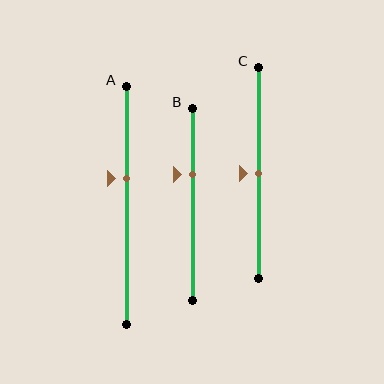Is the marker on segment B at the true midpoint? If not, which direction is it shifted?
No, the marker on segment B is shifted upward by about 16% of the segment length.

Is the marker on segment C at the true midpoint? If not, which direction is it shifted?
Yes, the marker on segment C is at the true midpoint.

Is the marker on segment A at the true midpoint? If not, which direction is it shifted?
No, the marker on segment A is shifted upward by about 11% of the segment length.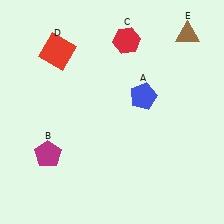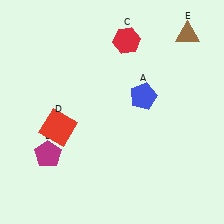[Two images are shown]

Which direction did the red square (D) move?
The red square (D) moved down.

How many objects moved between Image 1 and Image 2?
1 object moved between the two images.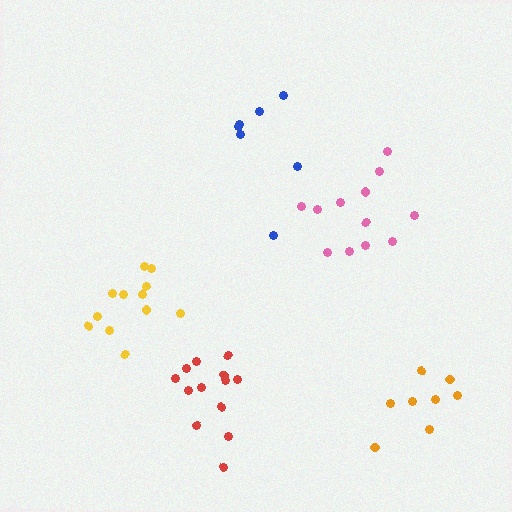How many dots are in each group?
Group 1: 8 dots, Group 2: 13 dots, Group 3: 7 dots, Group 4: 12 dots, Group 5: 12 dots (52 total).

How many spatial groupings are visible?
There are 5 spatial groupings.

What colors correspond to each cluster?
The clusters are colored: orange, red, blue, pink, yellow.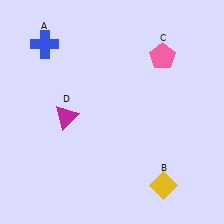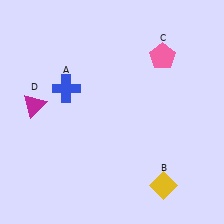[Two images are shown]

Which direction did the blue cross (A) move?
The blue cross (A) moved down.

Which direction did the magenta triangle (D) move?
The magenta triangle (D) moved left.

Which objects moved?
The objects that moved are: the blue cross (A), the magenta triangle (D).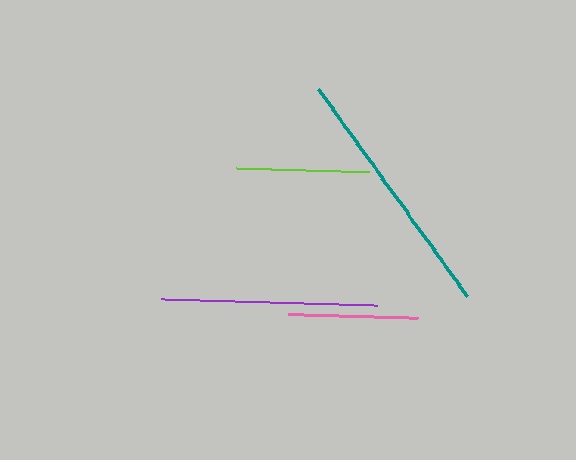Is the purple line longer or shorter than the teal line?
The teal line is longer than the purple line.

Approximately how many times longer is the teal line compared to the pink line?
The teal line is approximately 2.0 times the length of the pink line.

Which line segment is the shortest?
The pink line is the shortest at approximately 130 pixels.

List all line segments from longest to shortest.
From longest to shortest: teal, purple, lime, pink.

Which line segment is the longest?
The teal line is the longest at approximately 255 pixels.